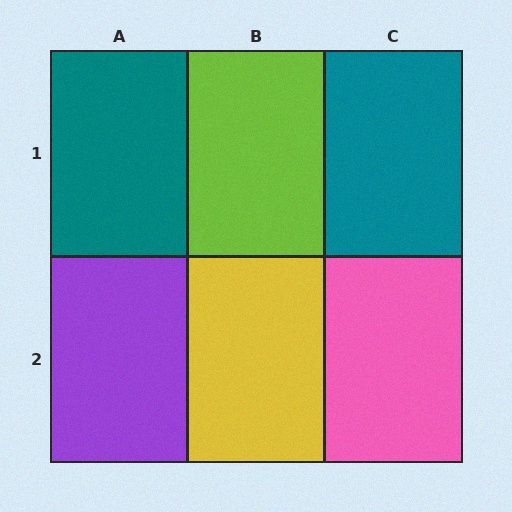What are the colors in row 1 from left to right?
Teal, lime, teal.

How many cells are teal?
2 cells are teal.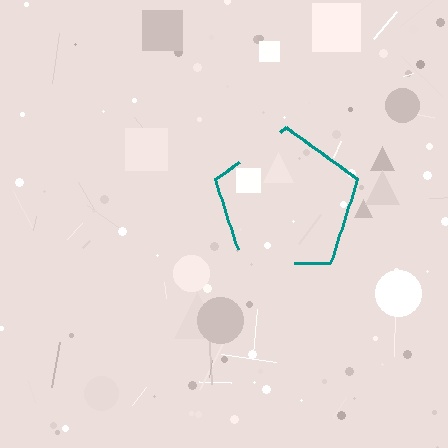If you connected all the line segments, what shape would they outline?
They would outline a pentagon.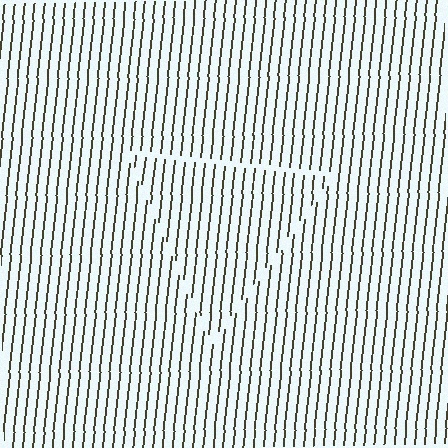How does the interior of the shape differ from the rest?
The interior of the shape contains the same grating, shifted by half a period — the contour is defined by the phase discontinuity where line-ends from the inner and outer gratings abut.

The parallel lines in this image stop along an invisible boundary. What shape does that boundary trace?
An illusory triangle. The interior of the shape contains the same grating, shifted by half a period — the contour is defined by the phase discontinuity where line-ends from the inner and outer gratings abut.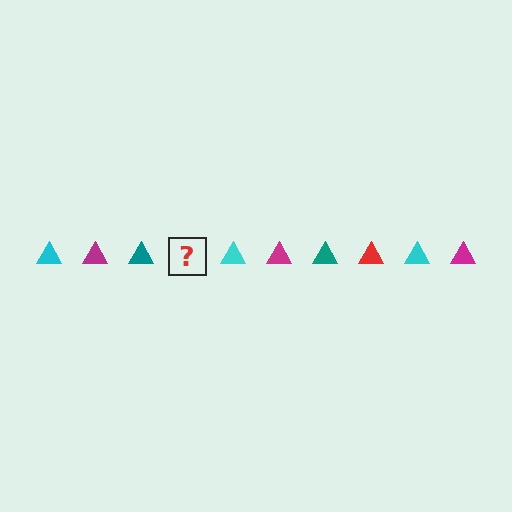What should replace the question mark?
The question mark should be replaced with a red triangle.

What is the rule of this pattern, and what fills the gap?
The rule is that the pattern cycles through cyan, magenta, teal, red triangles. The gap should be filled with a red triangle.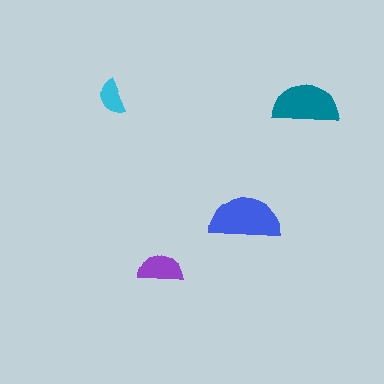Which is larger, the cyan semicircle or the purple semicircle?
The purple one.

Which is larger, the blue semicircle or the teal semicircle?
The blue one.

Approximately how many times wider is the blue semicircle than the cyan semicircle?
About 2 times wider.